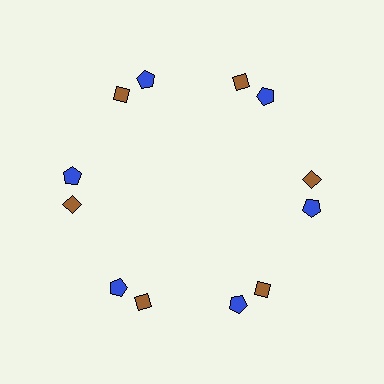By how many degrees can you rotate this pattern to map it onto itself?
The pattern maps onto itself every 60 degrees of rotation.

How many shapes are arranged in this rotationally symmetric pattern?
There are 12 shapes, arranged in 6 groups of 2.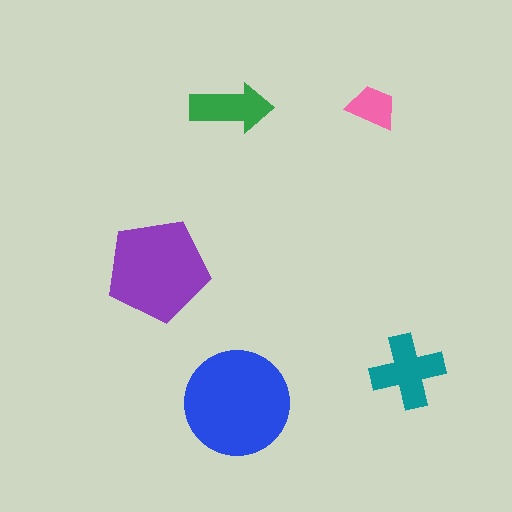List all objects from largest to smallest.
The blue circle, the purple pentagon, the teal cross, the green arrow, the pink trapezoid.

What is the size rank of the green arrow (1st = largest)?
4th.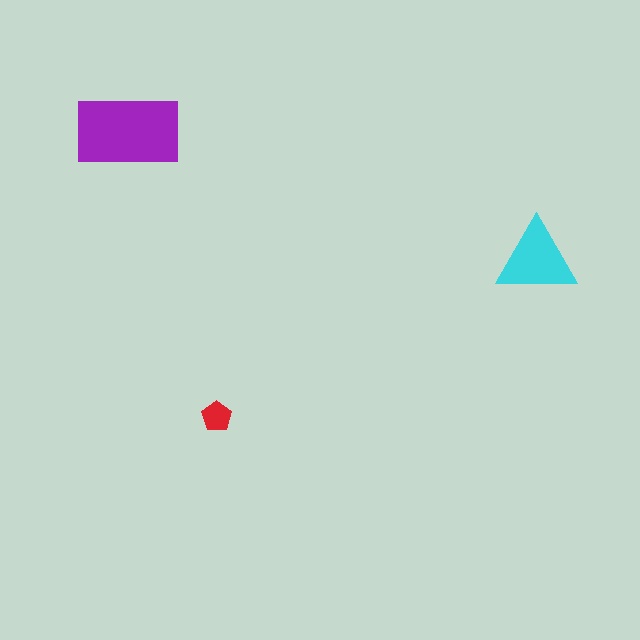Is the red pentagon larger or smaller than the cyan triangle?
Smaller.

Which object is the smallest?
The red pentagon.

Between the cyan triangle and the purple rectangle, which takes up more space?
The purple rectangle.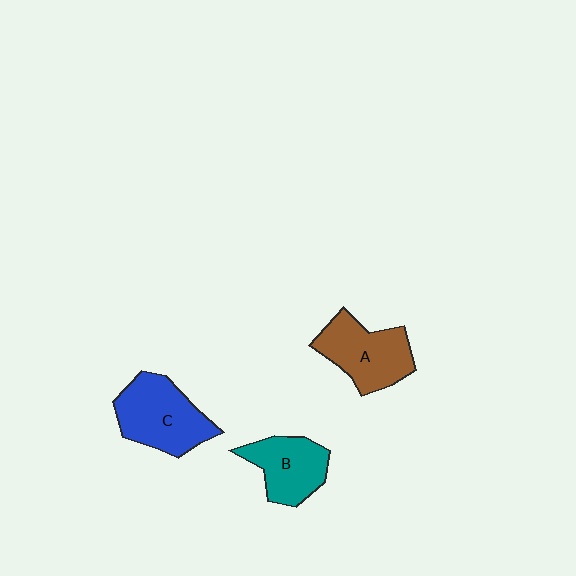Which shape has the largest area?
Shape C (blue).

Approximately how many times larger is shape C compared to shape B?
Approximately 1.3 times.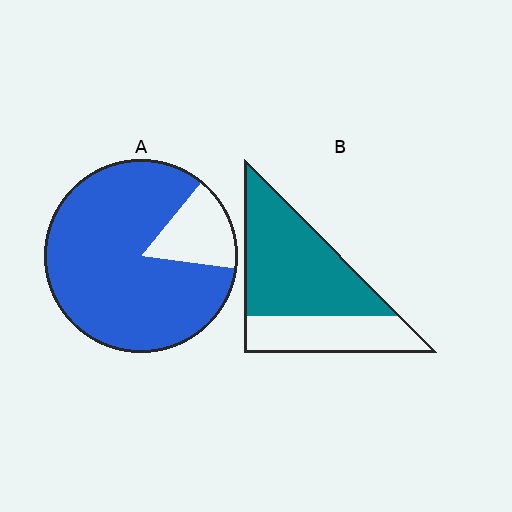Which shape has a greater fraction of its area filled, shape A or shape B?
Shape A.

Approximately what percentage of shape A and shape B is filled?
A is approximately 85% and B is approximately 65%.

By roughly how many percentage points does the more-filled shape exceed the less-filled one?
By roughly 20 percentage points (A over B).